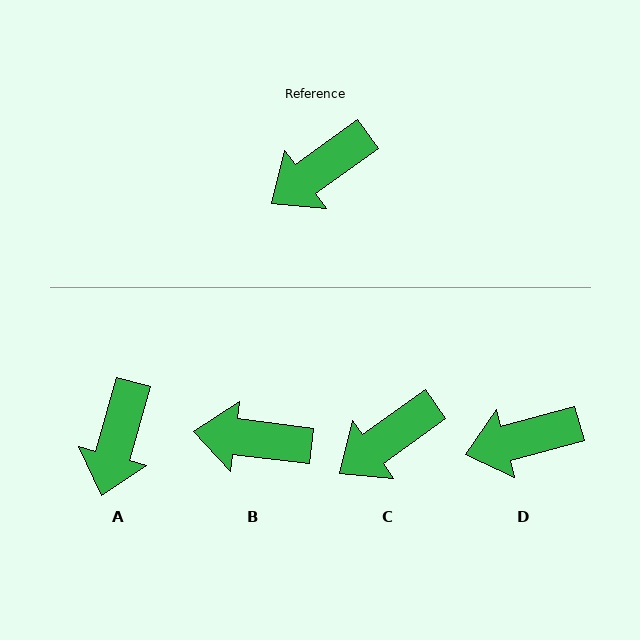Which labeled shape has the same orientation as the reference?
C.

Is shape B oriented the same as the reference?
No, it is off by about 43 degrees.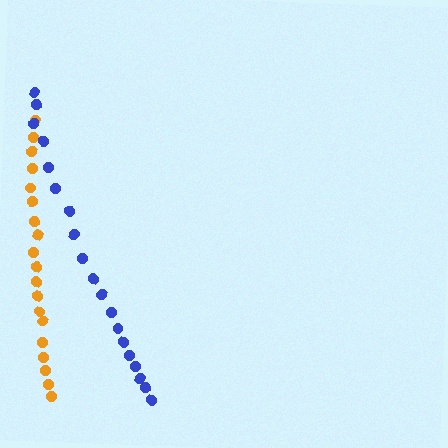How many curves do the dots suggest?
There are 2 distinct paths.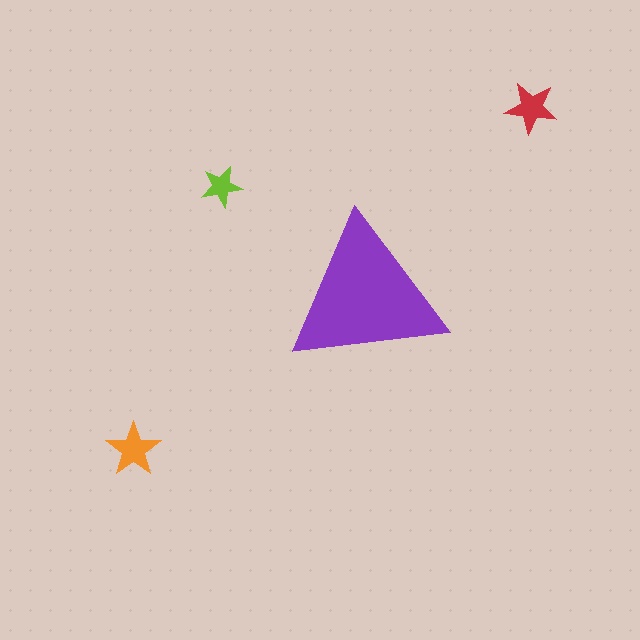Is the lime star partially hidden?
No, the lime star is fully visible.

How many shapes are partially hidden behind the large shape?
0 shapes are partially hidden.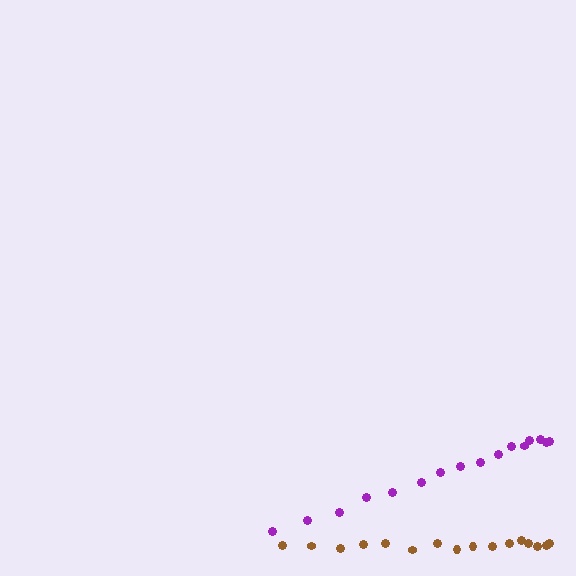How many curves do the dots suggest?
There are 2 distinct paths.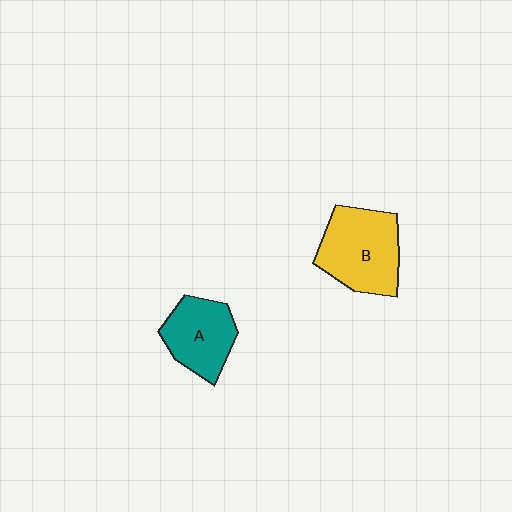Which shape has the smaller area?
Shape A (teal).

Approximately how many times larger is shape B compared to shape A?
Approximately 1.3 times.